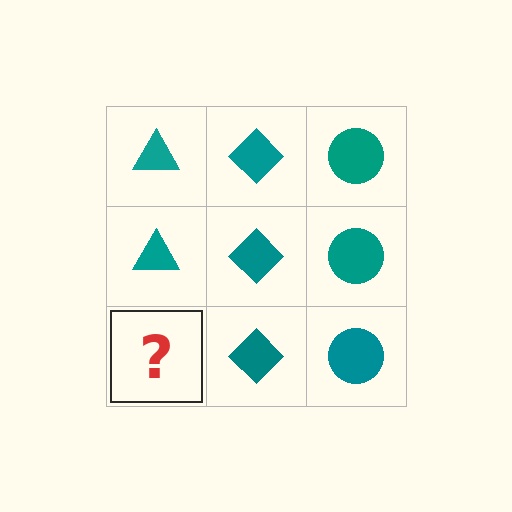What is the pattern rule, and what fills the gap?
The rule is that each column has a consistent shape. The gap should be filled with a teal triangle.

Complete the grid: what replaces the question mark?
The question mark should be replaced with a teal triangle.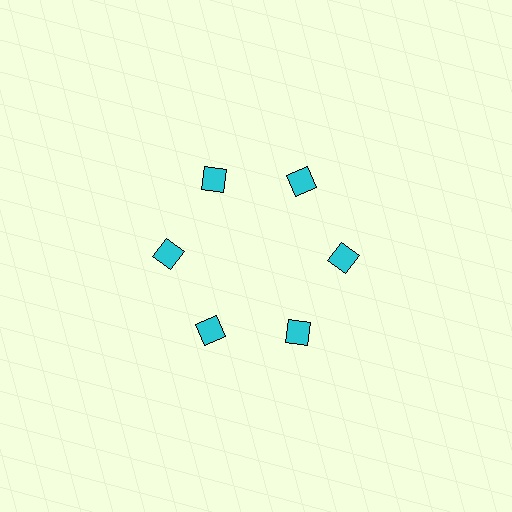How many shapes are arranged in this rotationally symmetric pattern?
There are 6 shapes, arranged in 6 groups of 1.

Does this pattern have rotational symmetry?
Yes, this pattern has 6-fold rotational symmetry. It looks the same after rotating 60 degrees around the center.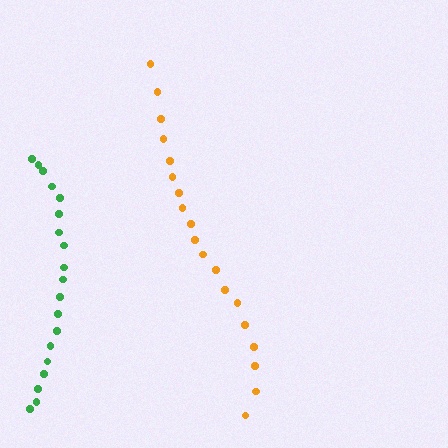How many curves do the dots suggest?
There are 2 distinct paths.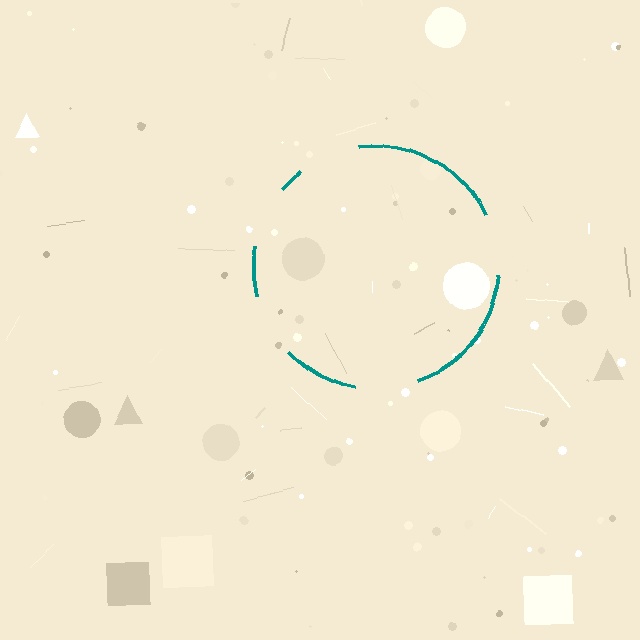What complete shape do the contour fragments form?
The contour fragments form a circle.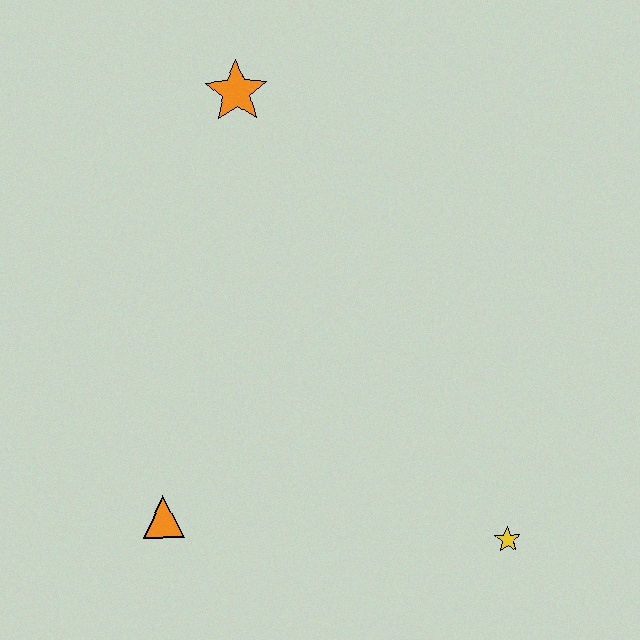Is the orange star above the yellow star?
Yes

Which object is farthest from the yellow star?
The orange star is farthest from the yellow star.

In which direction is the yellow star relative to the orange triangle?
The yellow star is to the right of the orange triangle.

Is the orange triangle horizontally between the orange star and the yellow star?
No